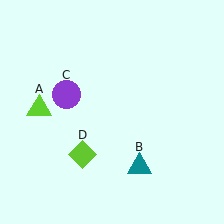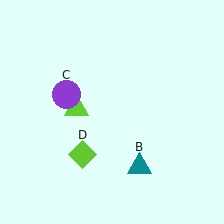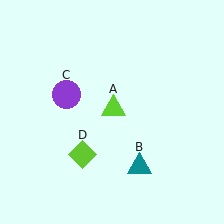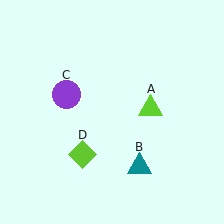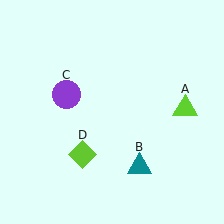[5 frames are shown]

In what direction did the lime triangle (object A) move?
The lime triangle (object A) moved right.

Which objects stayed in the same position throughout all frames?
Teal triangle (object B) and purple circle (object C) and lime diamond (object D) remained stationary.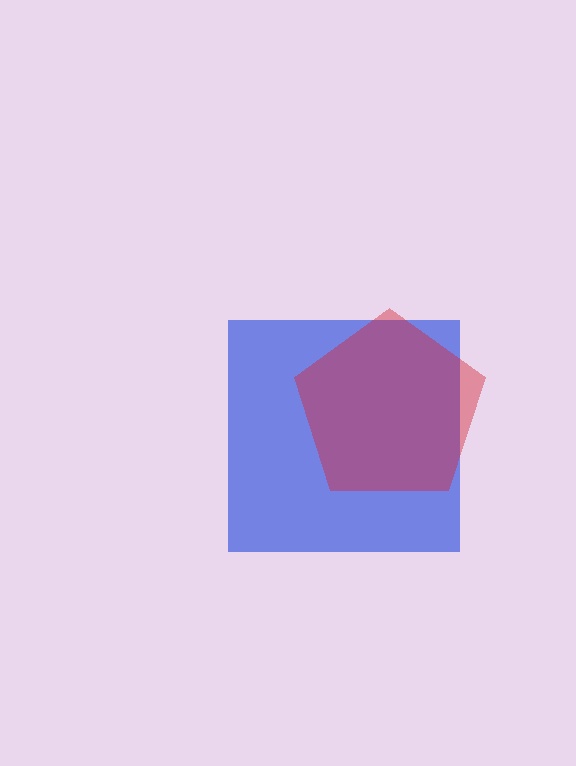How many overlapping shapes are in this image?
There are 2 overlapping shapes in the image.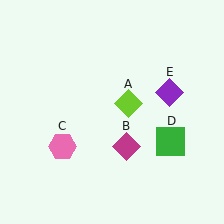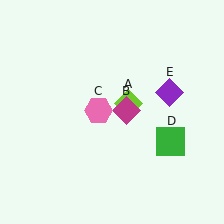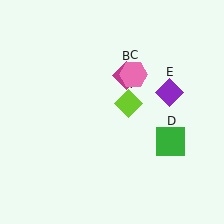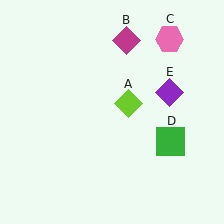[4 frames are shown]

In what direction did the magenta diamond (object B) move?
The magenta diamond (object B) moved up.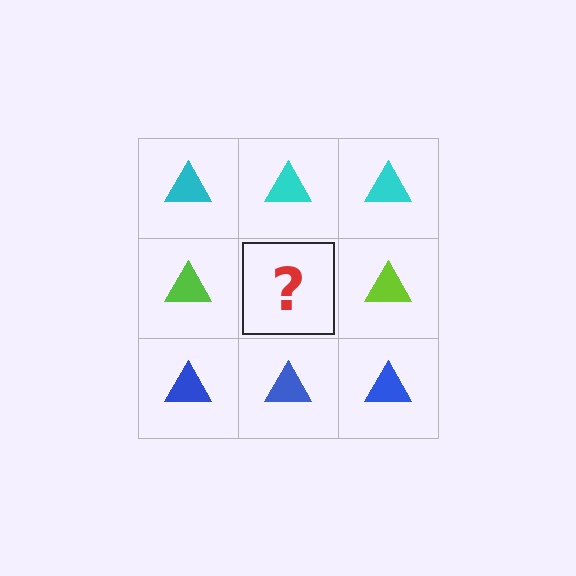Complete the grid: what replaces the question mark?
The question mark should be replaced with a lime triangle.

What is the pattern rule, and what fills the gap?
The rule is that each row has a consistent color. The gap should be filled with a lime triangle.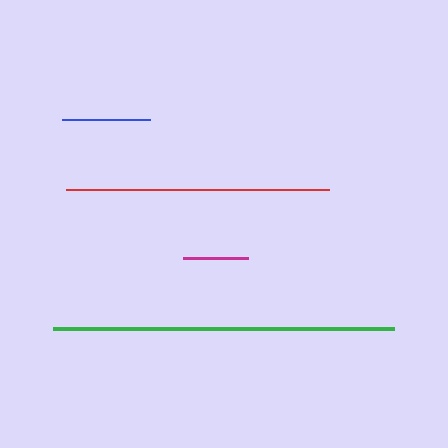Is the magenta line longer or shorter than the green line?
The green line is longer than the magenta line.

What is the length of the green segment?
The green segment is approximately 341 pixels long.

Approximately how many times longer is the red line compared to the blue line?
The red line is approximately 3.0 times the length of the blue line.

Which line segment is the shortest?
The magenta line is the shortest at approximately 65 pixels.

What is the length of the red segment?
The red segment is approximately 263 pixels long.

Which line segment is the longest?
The green line is the longest at approximately 341 pixels.